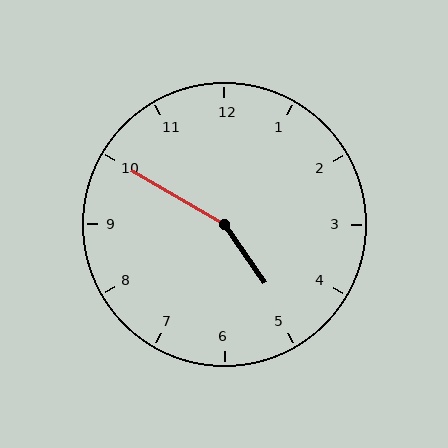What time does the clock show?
4:50.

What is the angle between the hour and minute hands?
Approximately 155 degrees.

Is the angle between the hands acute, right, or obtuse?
It is obtuse.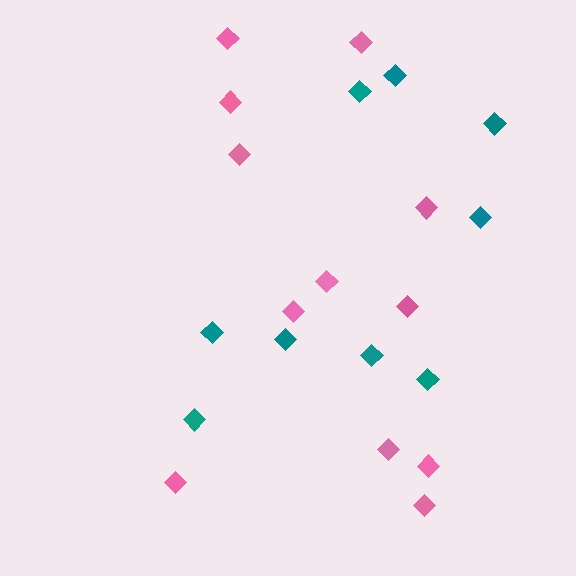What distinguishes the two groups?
There are 2 groups: one group of teal diamonds (9) and one group of pink diamonds (12).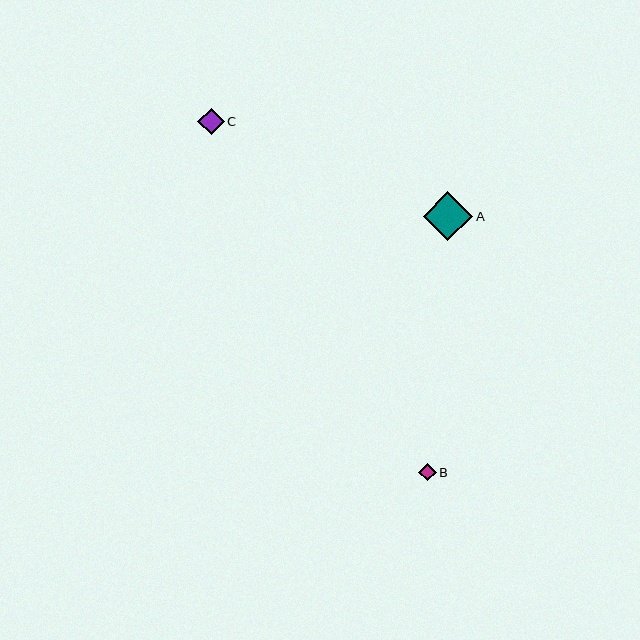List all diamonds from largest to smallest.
From largest to smallest: A, C, B.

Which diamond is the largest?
Diamond A is the largest with a size of approximately 49 pixels.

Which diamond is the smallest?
Diamond B is the smallest with a size of approximately 17 pixels.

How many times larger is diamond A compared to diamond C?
Diamond A is approximately 1.9 times the size of diamond C.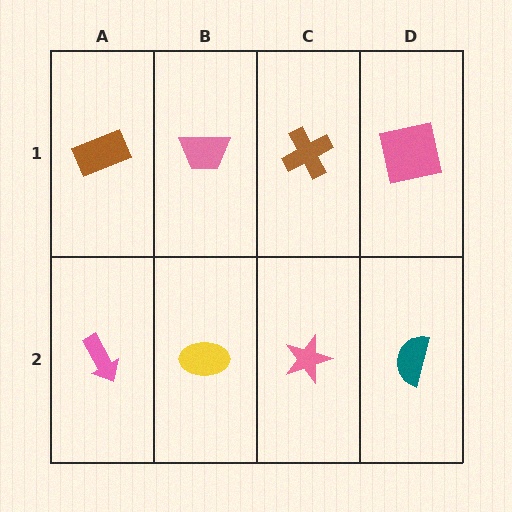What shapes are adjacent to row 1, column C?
A pink star (row 2, column C), a pink trapezoid (row 1, column B), a pink square (row 1, column D).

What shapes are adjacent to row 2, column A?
A brown rectangle (row 1, column A), a yellow ellipse (row 2, column B).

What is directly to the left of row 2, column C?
A yellow ellipse.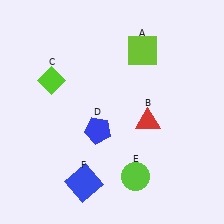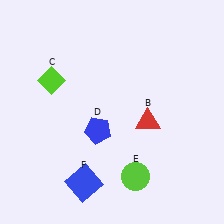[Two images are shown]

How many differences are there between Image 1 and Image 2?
There is 1 difference between the two images.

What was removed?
The lime square (A) was removed in Image 2.